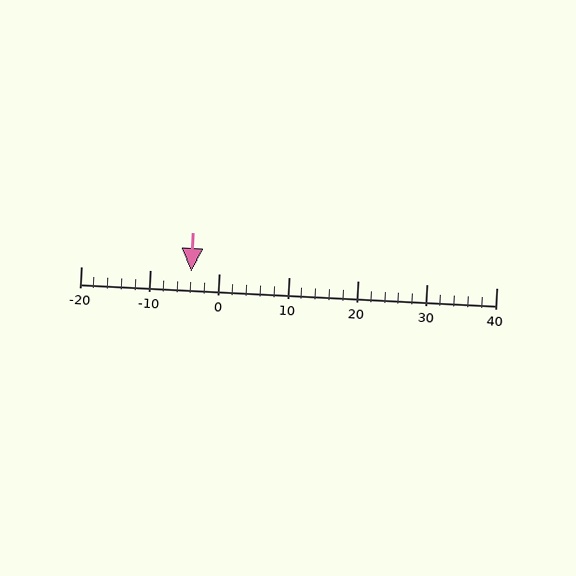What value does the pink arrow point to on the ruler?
The pink arrow points to approximately -4.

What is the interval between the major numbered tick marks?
The major tick marks are spaced 10 units apart.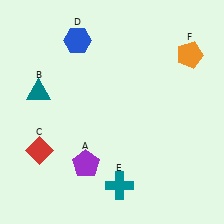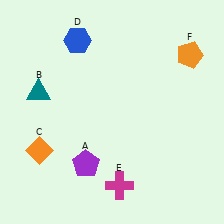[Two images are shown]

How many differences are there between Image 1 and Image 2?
There are 2 differences between the two images.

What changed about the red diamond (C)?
In Image 1, C is red. In Image 2, it changed to orange.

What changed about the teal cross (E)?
In Image 1, E is teal. In Image 2, it changed to magenta.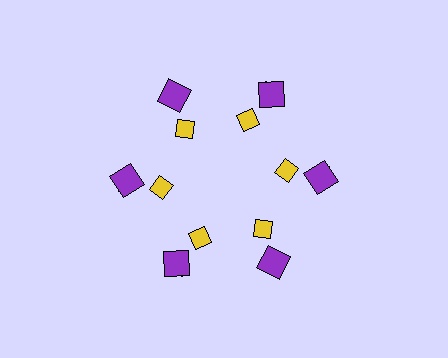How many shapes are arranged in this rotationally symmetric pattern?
There are 18 shapes, arranged in 6 groups of 3.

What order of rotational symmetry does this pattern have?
This pattern has 6-fold rotational symmetry.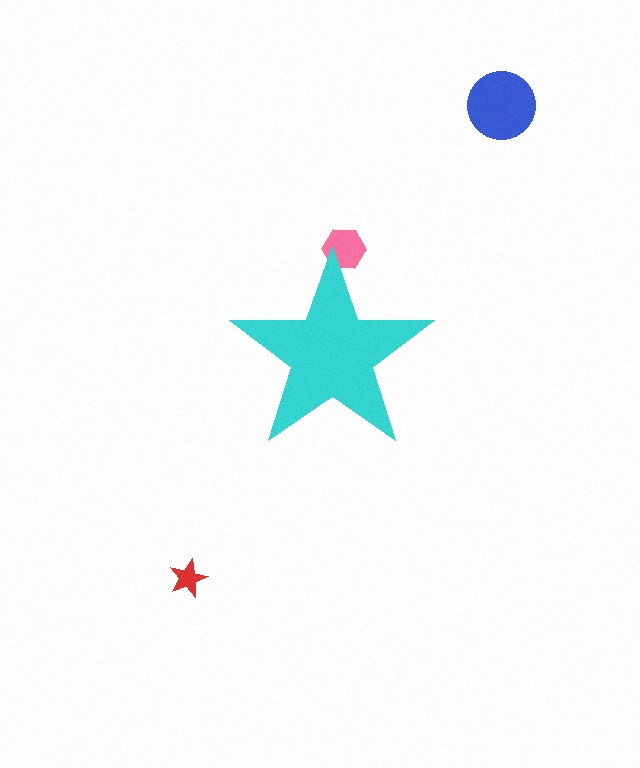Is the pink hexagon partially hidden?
Yes, the pink hexagon is partially hidden behind the cyan star.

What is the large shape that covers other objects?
A cyan star.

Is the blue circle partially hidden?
No, the blue circle is fully visible.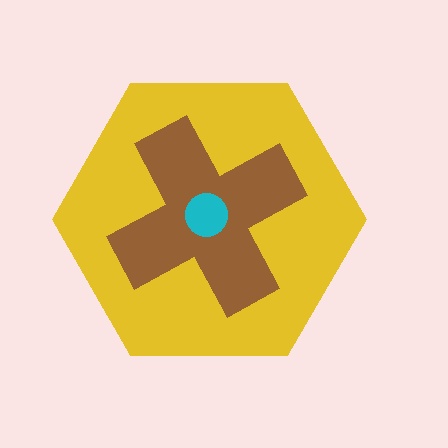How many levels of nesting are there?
3.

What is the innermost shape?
The cyan circle.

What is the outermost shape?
The yellow hexagon.